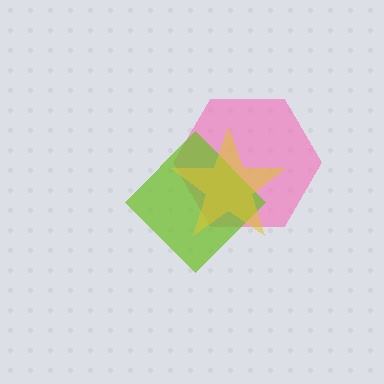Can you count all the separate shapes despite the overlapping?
Yes, there are 3 separate shapes.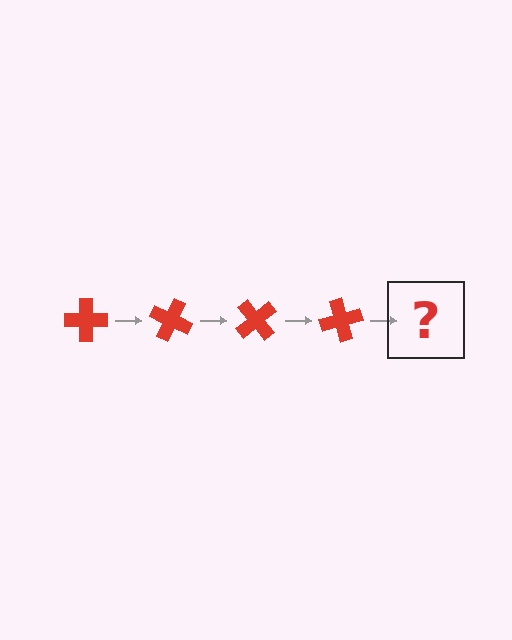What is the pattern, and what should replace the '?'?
The pattern is that the cross rotates 25 degrees each step. The '?' should be a red cross rotated 100 degrees.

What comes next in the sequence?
The next element should be a red cross rotated 100 degrees.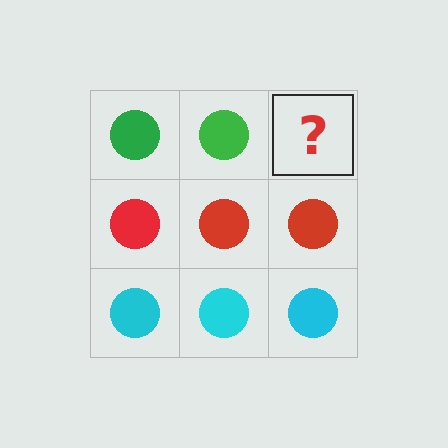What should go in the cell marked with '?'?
The missing cell should contain a green circle.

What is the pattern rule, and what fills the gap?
The rule is that each row has a consistent color. The gap should be filled with a green circle.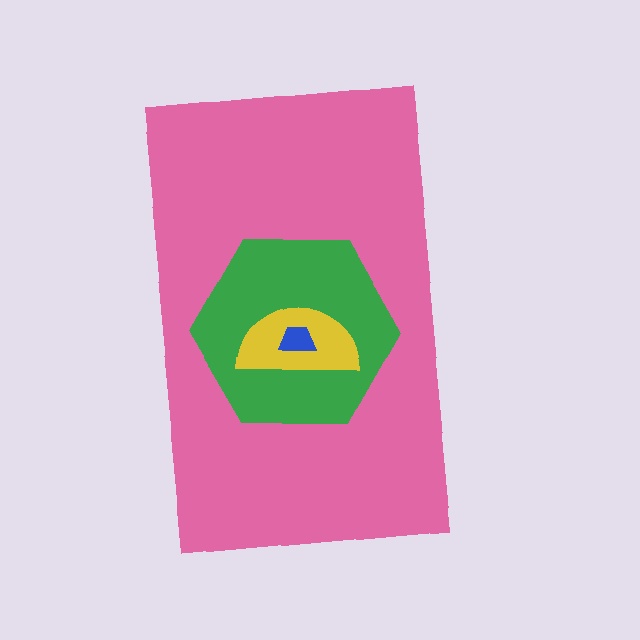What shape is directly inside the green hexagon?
The yellow semicircle.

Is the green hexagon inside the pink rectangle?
Yes.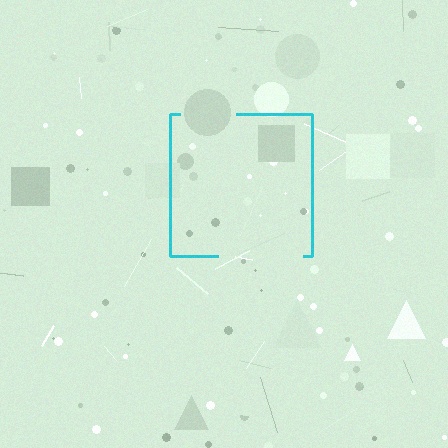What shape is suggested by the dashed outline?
The dashed outline suggests a square.